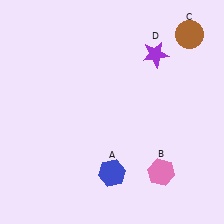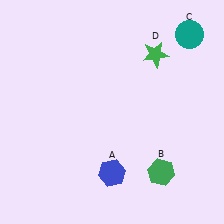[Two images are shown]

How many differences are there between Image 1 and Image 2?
There are 3 differences between the two images.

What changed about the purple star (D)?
In Image 1, D is purple. In Image 2, it changed to green.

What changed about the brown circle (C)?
In Image 1, C is brown. In Image 2, it changed to teal.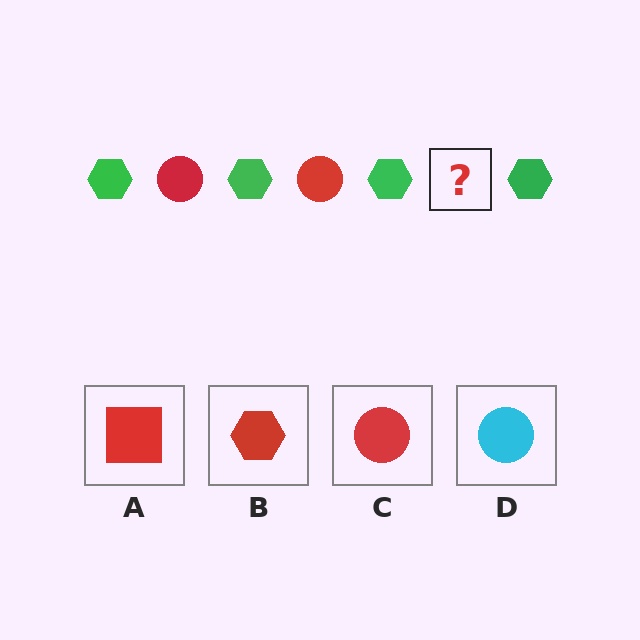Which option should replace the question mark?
Option C.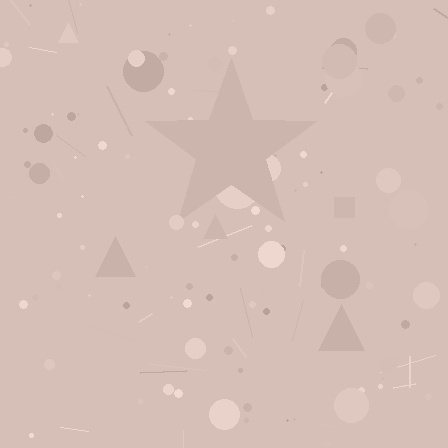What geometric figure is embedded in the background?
A star is embedded in the background.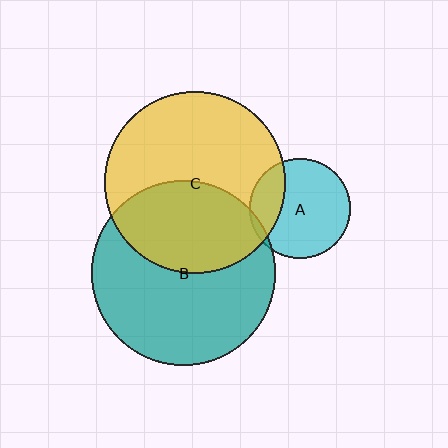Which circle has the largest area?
Circle B (teal).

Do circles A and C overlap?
Yes.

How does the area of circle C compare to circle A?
Approximately 3.2 times.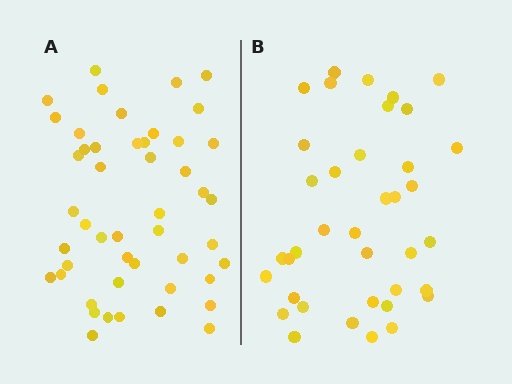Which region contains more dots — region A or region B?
Region A (the left region) has more dots.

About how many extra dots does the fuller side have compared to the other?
Region A has roughly 10 or so more dots than region B.